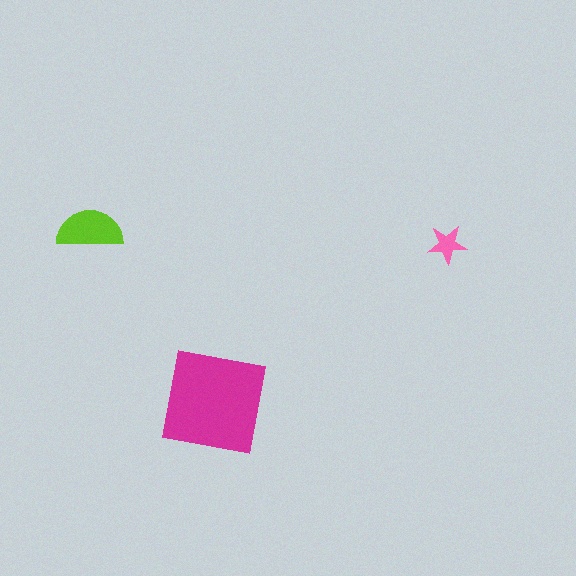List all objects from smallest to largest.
The pink star, the lime semicircle, the magenta square.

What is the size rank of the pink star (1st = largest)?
3rd.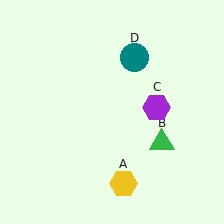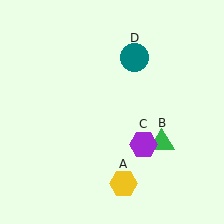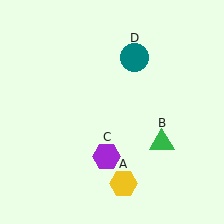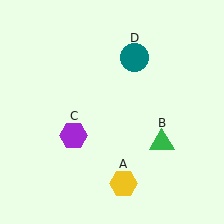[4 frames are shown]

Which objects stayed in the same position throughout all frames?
Yellow hexagon (object A) and green triangle (object B) and teal circle (object D) remained stationary.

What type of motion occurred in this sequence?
The purple hexagon (object C) rotated clockwise around the center of the scene.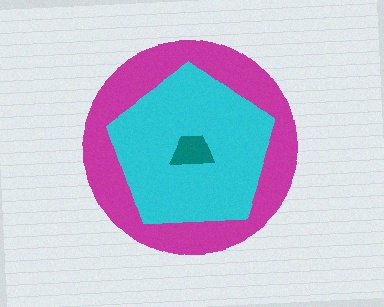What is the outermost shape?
The magenta circle.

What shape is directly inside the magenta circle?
The cyan pentagon.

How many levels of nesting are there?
3.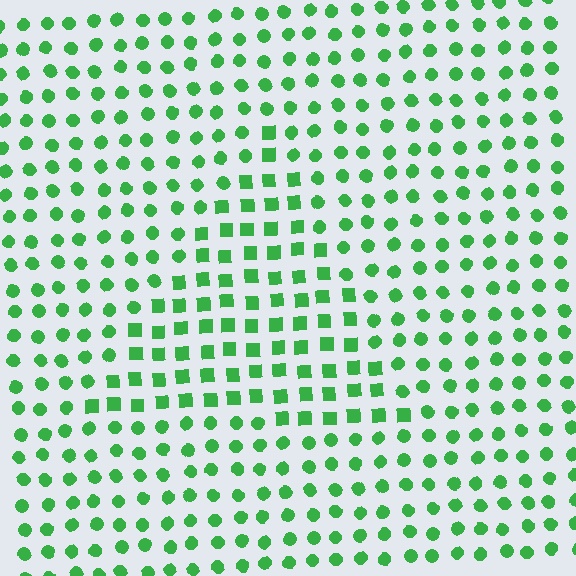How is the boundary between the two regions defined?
The boundary is defined by a change in element shape: squares inside vs. circles outside. All elements share the same color and spacing.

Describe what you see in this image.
The image is filled with small green elements arranged in a uniform grid. A triangle-shaped region contains squares, while the surrounding area contains circles. The boundary is defined purely by the change in element shape.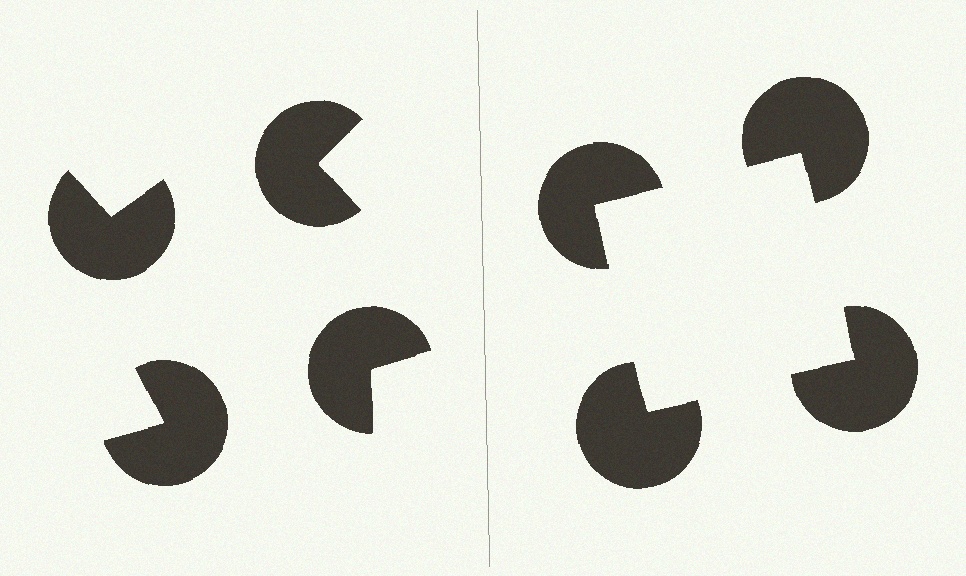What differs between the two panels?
The pac-man discs are positioned identically on both sides; only the wedge orientations differ. On the right they align to a square; on the left they are misaligned.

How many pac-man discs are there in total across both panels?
8 — 4 on each side.